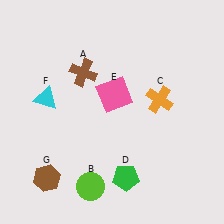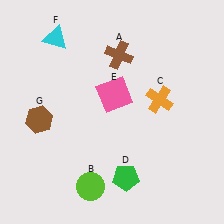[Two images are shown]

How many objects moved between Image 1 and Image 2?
3 objects moved between the two images.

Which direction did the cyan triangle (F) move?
The cyan triangle (F) moved up.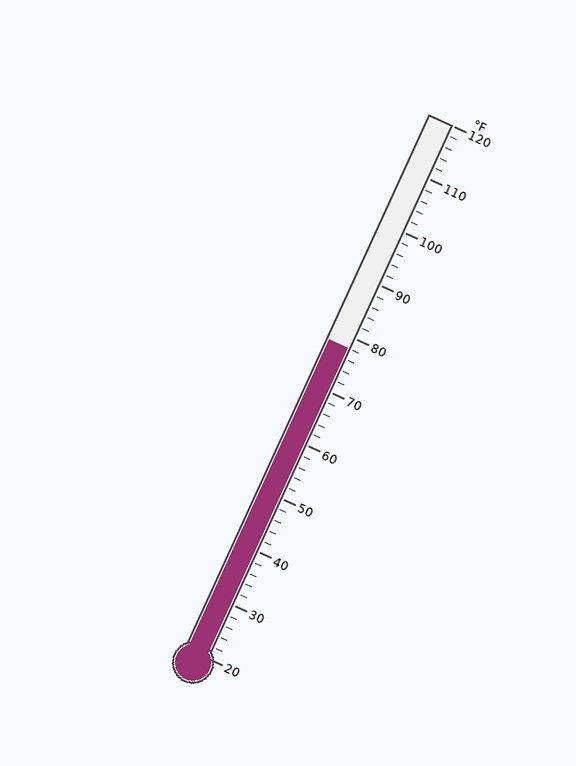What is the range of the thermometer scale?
The thermometer scale ranges from 20°F to 120°F.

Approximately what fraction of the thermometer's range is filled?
The thermometer is filled to approximately 60% of its range.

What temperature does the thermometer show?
The thermometer shows approximately 78°F.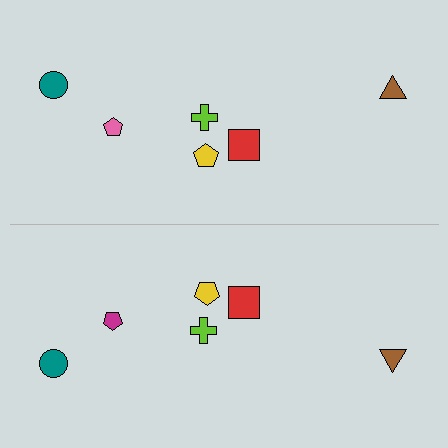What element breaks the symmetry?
The magenta pentagon on the bottom side breaks the symmetry — its mirror counterpart is pink.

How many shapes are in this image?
There are 12 shapes in this image.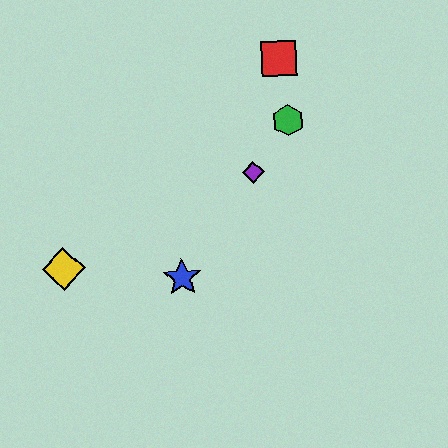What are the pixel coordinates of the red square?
The red square is at (279, 58).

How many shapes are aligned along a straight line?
3 shapes (the blue star, the green hexagon, the purple diamond) are aligned along a straight line.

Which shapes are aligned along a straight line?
The blue star, the green hexagon, the purple diamond are aligned along a straight line.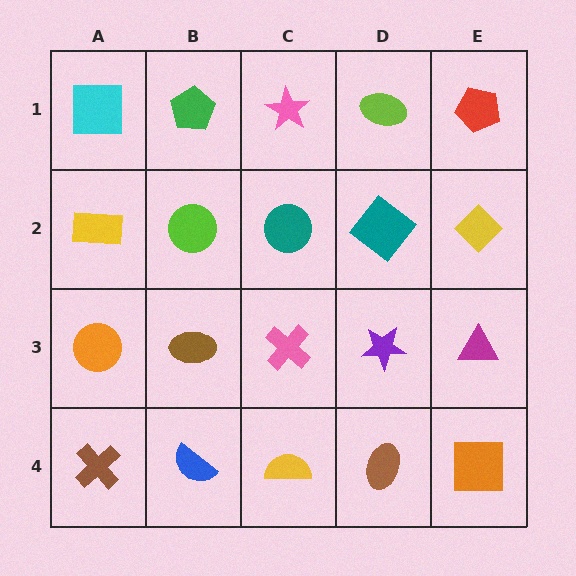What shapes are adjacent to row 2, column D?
A lime ellipse (row 1, column D), a purple star (row 3, column D), a teal circle (row 2, column C), a yellow diamond (row 2, column E).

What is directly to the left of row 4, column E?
A brown ellipse.